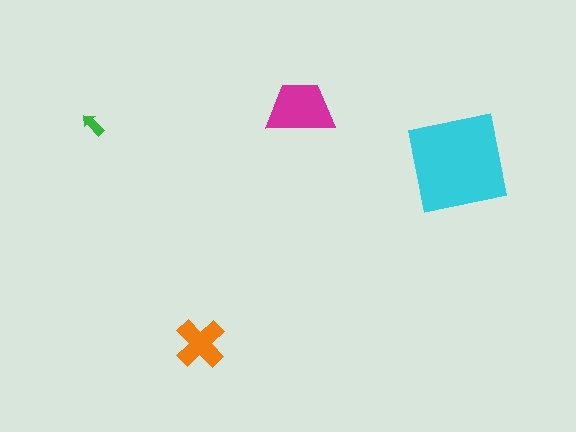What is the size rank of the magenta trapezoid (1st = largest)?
2nd.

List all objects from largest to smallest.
The cyan square, the magenta trapezoid, the orange cross, the green arrow.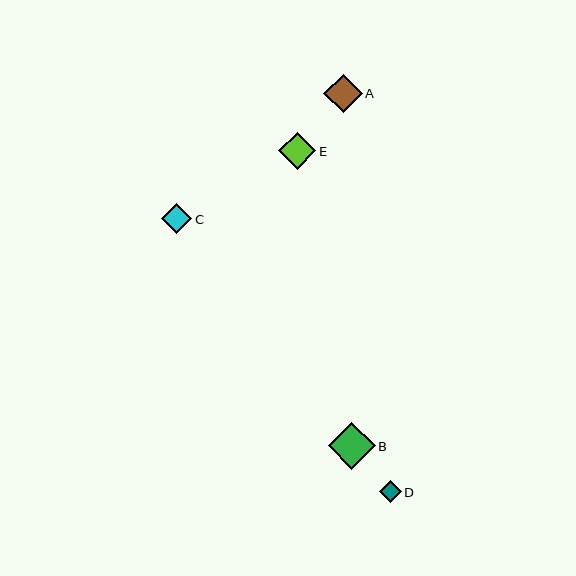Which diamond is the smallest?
Diamond D is the smallest with a size of approximately 22 pixels.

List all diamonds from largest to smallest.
From largest to smallest: B, A, E, C, D.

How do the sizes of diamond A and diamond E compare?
Diamond A and diamond E are approximately the same size.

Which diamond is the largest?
Diamond B is the largest with a size of approximately 47 pixels.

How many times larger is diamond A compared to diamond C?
Diamond A is approximately 1.3 times the size of diamond C.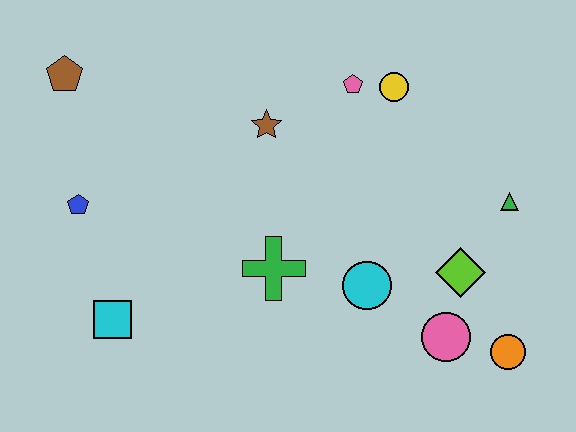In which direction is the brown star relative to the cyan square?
The brown star is above the cyan square.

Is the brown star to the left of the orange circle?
Yes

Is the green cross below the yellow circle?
Yes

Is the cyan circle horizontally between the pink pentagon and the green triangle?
Yes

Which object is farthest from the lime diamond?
The brown pentagon is farthest from the lime diamond.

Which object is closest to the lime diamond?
The pink circle is closest to the lime diamond.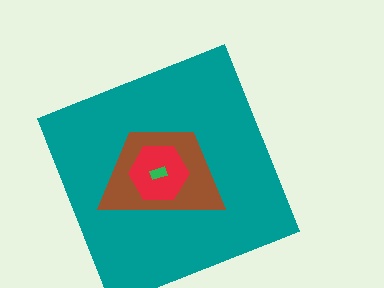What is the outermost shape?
The teal square.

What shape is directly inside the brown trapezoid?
The red hexagon.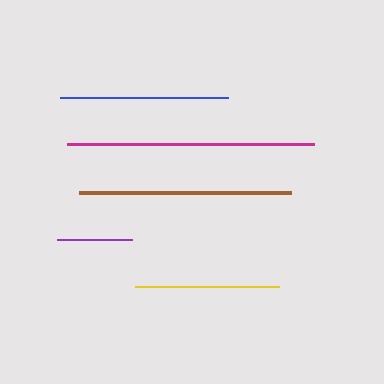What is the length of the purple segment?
The purple segment is approximately 76 pixels long.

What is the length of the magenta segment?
The magenta segment is approximately 247 pixels long.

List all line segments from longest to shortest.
From longest to shortest: magenta, brown, blue, yellow, purple.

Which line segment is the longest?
The magenta line is the longest at approximately 247 pixels.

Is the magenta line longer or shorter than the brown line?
The magenta line is longer than the brown line.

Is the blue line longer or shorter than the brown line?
The brown line is longer than the blue line.